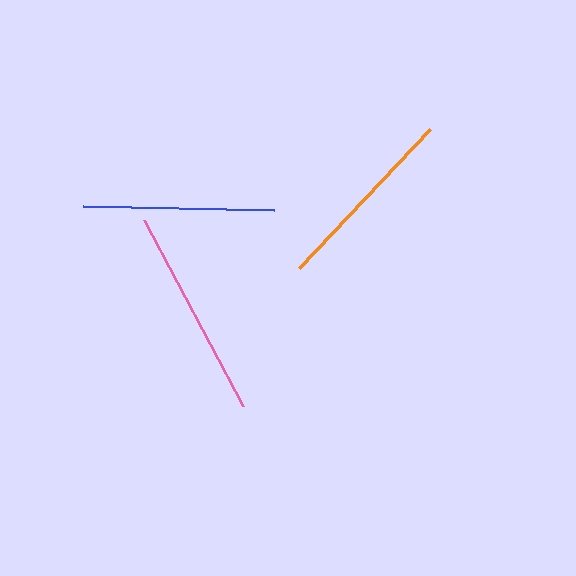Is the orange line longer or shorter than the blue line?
The blue line is longer than the orange line.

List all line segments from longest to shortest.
From longest to shortest: pink, blue, orange.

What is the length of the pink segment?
The pink segment is approximately 211 pixels long.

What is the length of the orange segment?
The orange segment is approximately 191 pixels long.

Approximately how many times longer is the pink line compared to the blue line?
The pink line is approximately 1.1 times the length of the blue line.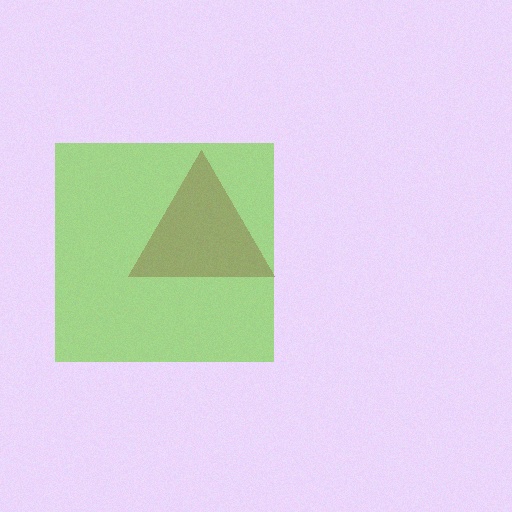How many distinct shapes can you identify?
There are 2 distinct shapes: a magenta triangle, a lime square.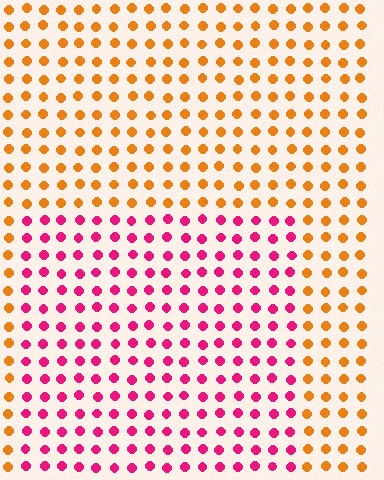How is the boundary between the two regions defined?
The boundary is defined purely by a slight shift in hue (about 60 degrees). Spacing, size, and orientation are identical on both sides.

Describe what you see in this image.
The image is filled with small orange elements in a uniform arrangement. A rectangle-shaped region is visible where the elements are tinted to a slightly different hue, forming a subtle color boundary.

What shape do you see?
I see a rectangle.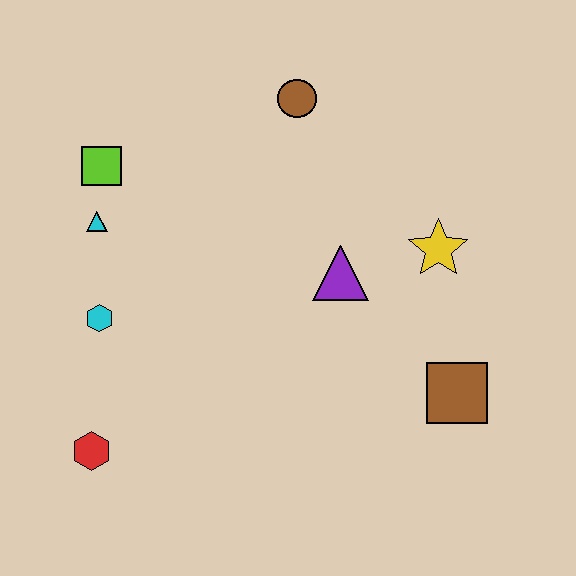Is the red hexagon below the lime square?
Yes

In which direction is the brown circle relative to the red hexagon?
The brown circle is above the red hexagon.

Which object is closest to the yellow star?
The purple triangle is closest to the yellow star.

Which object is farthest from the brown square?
The lime square is farthest from the brown square.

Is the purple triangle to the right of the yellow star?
No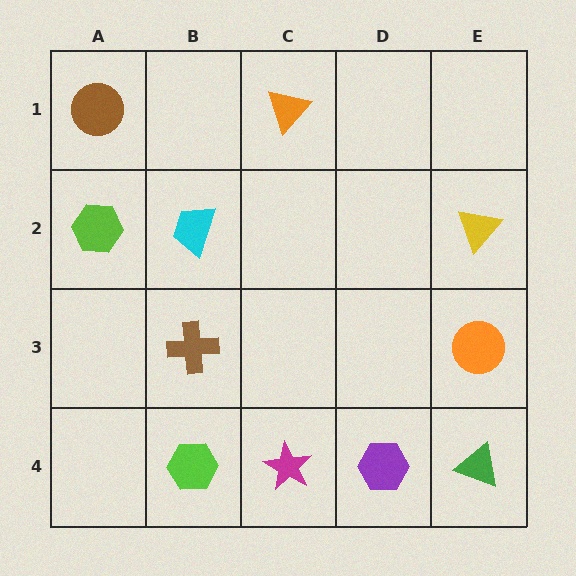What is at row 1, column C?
An orange triangle.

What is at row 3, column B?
A brown cross.